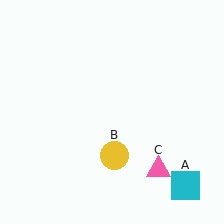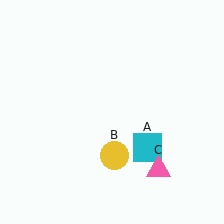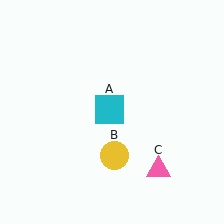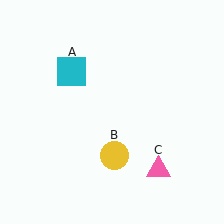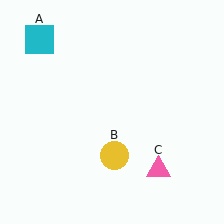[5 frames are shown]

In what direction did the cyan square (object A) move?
The cyan square (object A) moved up and to the left.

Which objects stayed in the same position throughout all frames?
Yellow circle (object B) and pink triangle (object C) remained stationary.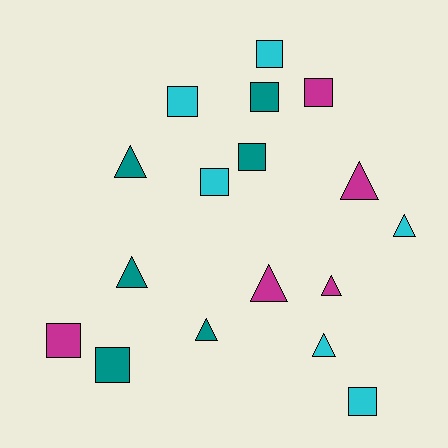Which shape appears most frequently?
Square, with 9 objects.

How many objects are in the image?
There are 17 objects.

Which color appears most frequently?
Cyan, with 6 objects.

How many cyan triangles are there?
There are 2 cyan triangles.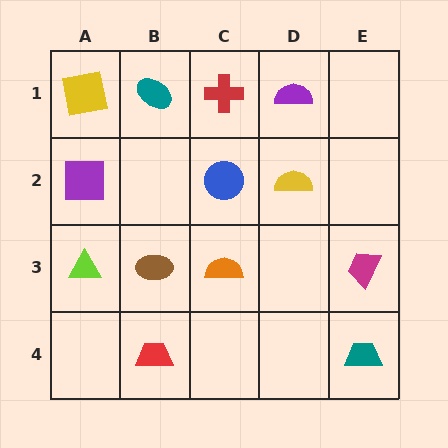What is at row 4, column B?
A red trapezoid.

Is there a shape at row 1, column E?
No, that cell is empty.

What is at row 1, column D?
A purple semicircle.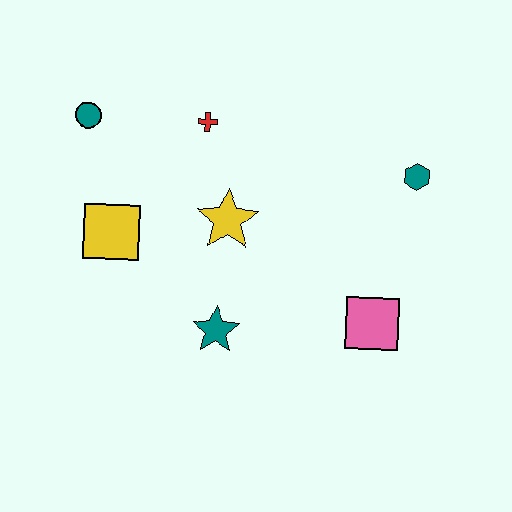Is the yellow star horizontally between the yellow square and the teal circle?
No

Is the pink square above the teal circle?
No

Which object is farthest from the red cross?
The pink square is farthest from the red cross.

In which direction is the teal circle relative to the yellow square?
The teal circle is above the yellow square.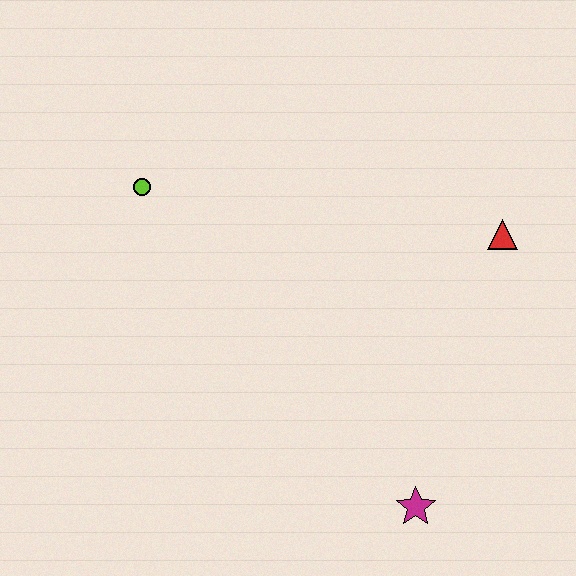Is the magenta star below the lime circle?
Yes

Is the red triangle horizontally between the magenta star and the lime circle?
No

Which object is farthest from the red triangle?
The lime circle is farthest from the red triangle.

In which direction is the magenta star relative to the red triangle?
The magenta star is below the red triangle.